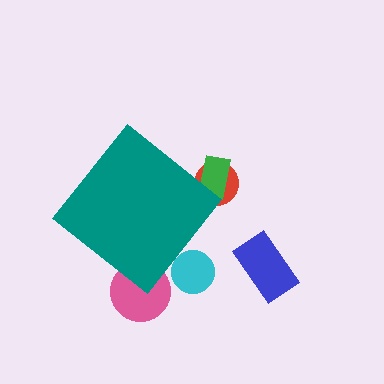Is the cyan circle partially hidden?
Yes, the cyan circle is partially hidden behind the teal diamond.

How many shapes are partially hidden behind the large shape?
4 shapes are partially hidden.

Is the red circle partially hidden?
Yes, the red circle is partially hidden behind the teal diamond.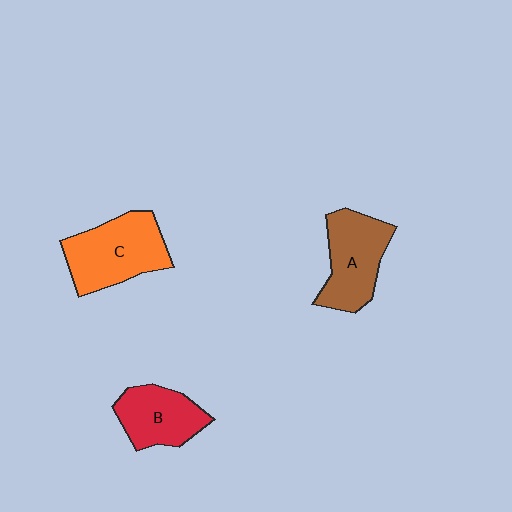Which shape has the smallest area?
Shape B (red).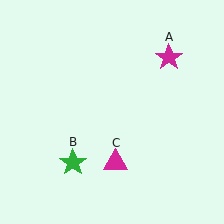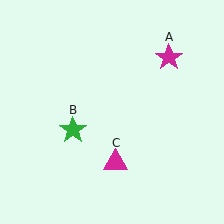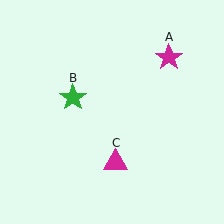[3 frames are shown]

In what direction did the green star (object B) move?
The green star (object B) moved up.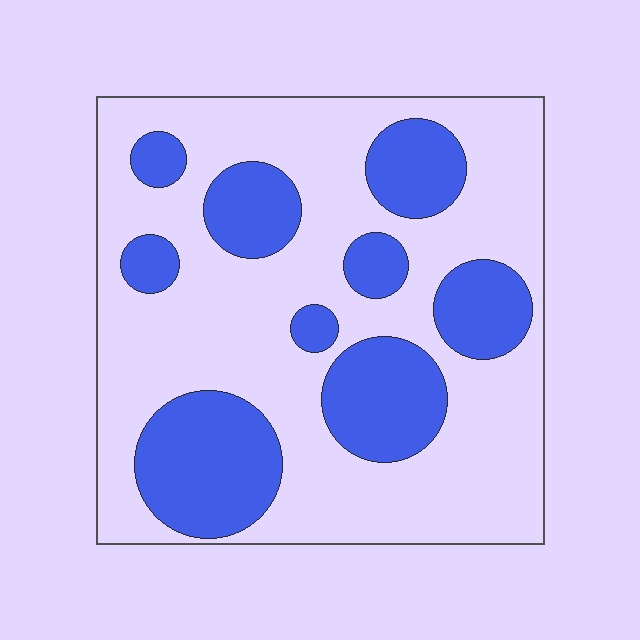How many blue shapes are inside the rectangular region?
9.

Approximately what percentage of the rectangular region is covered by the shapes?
Approximately 30%.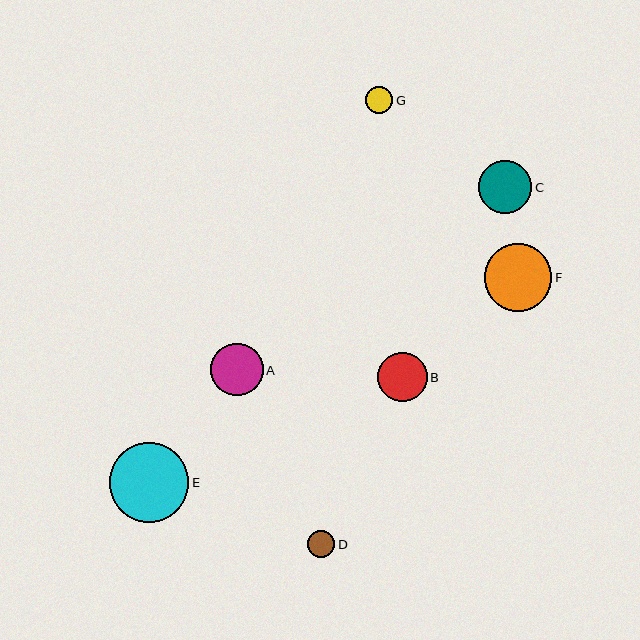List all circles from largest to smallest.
From largest to smallest: E, F, C, A, B, G, D.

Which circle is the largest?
Circle E is the largest with a size of approximately 80 pixels.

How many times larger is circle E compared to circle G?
Circle E is approximately 3.0 times the size of circle G.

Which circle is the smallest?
Circle D is the smallest with a size of approximately 27 pixels.